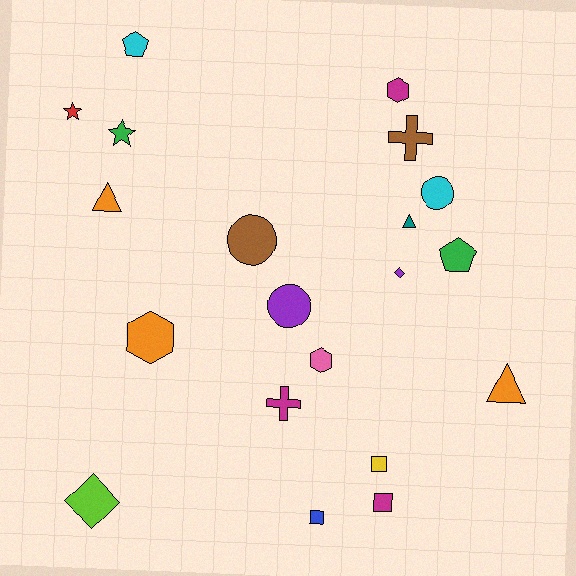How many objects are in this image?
There are 20 objects.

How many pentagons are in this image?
There are 2 pentagons.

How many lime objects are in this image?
There is 1 lime object.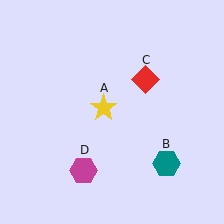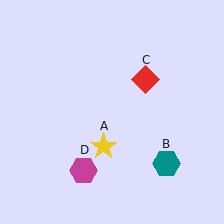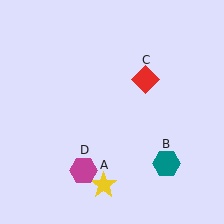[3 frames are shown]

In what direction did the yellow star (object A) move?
The yellow star (object A) moved down.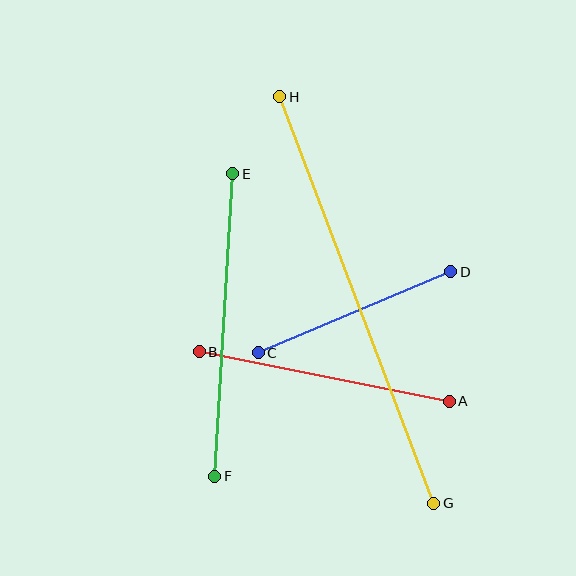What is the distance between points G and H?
The distance is approximately 435 pixels.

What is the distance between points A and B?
The distance is approximately 255 pixels.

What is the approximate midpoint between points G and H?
The midpoint is at approximately (357, 300) pixels.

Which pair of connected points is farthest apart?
Points G and H are farthest apart.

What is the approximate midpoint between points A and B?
The midpoint is at approximately (324, 376) pixels.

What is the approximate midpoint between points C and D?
The midpoint is at approximately (354, 312) pixels.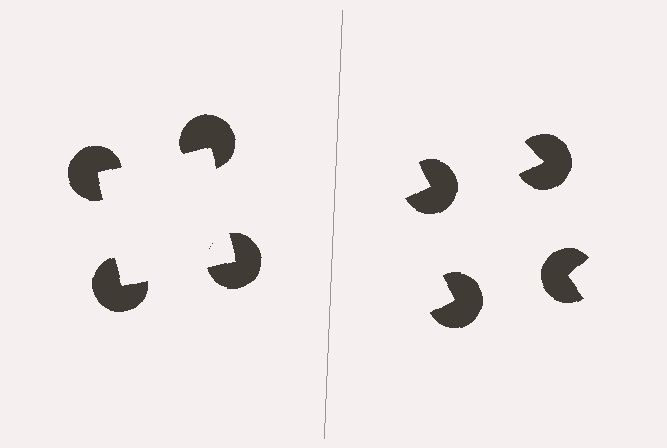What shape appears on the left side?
An illusory square.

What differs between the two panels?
The pac-man discs are positioned identically on both sides; only the wedge orientations differ. On the left they align to a square; on the right they are misaligned.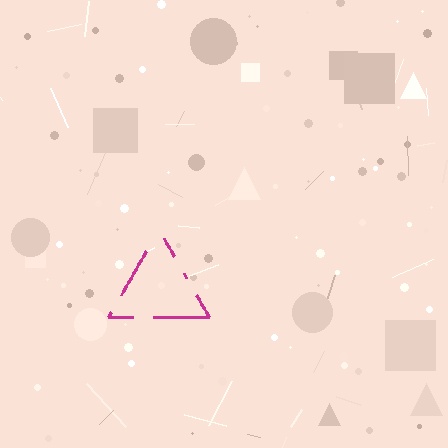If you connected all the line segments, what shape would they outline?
They would outline a triangle.